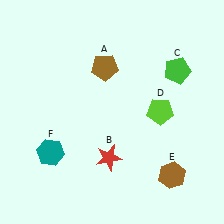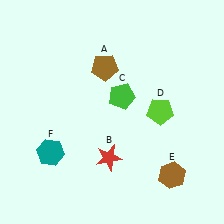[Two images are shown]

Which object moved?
The green pentagon (C) moved left.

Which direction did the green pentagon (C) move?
The green pentagon (C) moved left.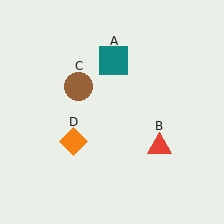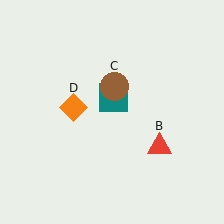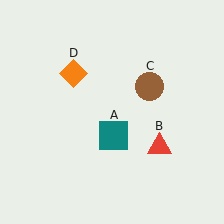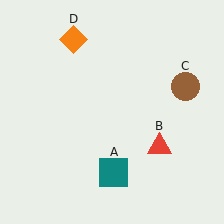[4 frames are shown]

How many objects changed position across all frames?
3 objects changed position: teal square (object A), brown circle (object C), orange diamond (object D).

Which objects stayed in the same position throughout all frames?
Red triangle (object B) remained stationary.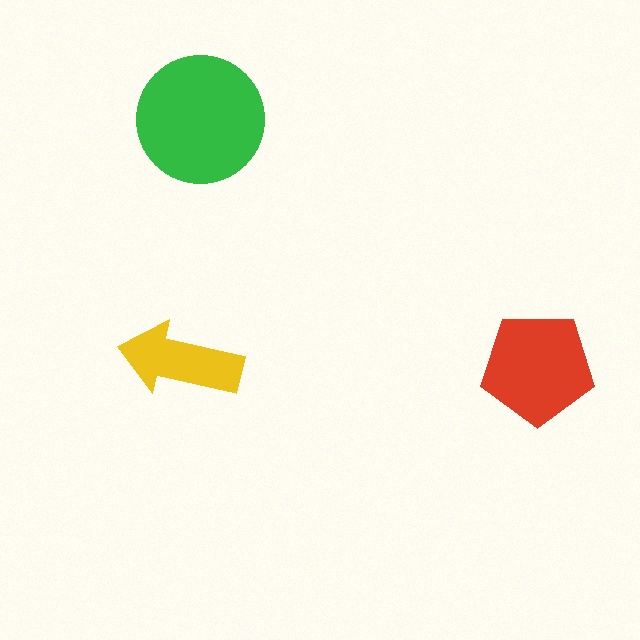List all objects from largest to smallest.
The green circle, the red pentagon, the yellow arrow.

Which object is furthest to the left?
The yellow arrow is leftmost.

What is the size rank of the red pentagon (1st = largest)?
2nd.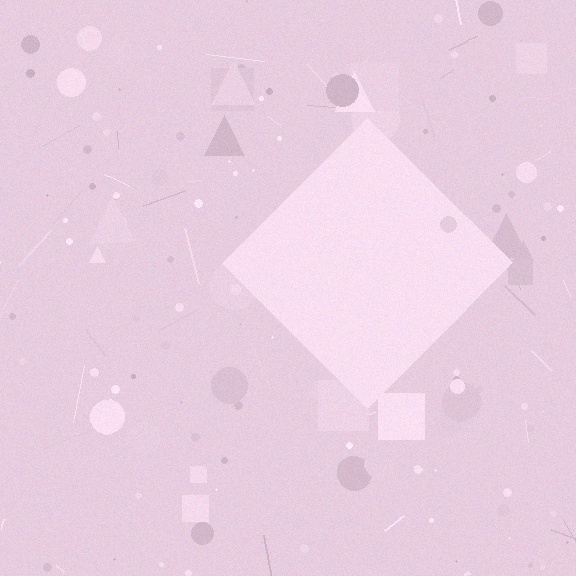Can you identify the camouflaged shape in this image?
The camouflaged shape is a diamond.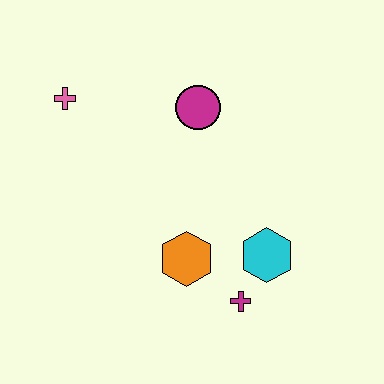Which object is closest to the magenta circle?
The pink cross is closest to the magenta circle.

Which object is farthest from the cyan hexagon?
The pink cross is farthest from the cyan hexagon.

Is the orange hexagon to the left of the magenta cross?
Yes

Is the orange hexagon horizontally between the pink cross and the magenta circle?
Yes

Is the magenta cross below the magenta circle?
Yes